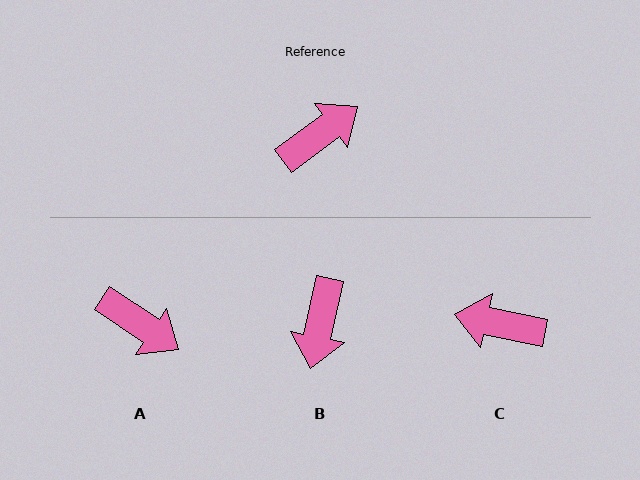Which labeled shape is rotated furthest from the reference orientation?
B, about 138 degrees away.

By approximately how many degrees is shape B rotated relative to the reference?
Approximately 138 degrees clockwise.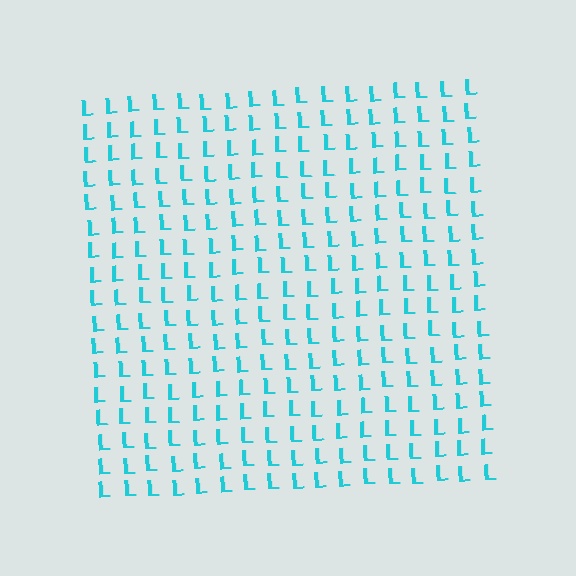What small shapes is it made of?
It is made of small letter L's.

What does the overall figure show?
The overall figure shows a square.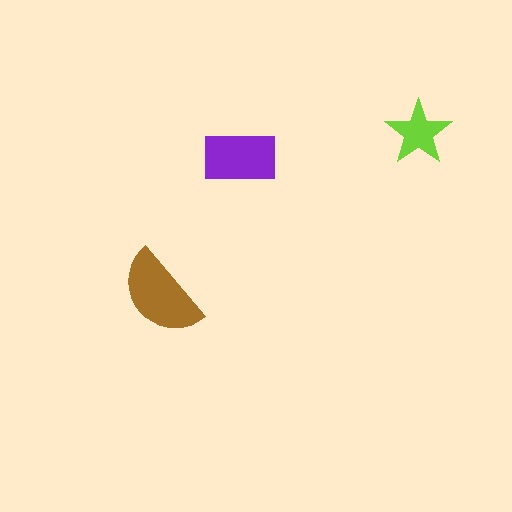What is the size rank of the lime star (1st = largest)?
3rd.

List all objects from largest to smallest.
The brown semicircle, the purple rectangle, the lime star.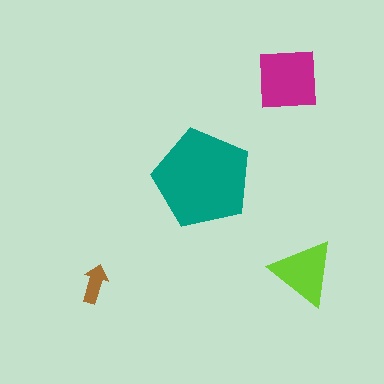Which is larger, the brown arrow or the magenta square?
The magenta square.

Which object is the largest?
The teal pentagon.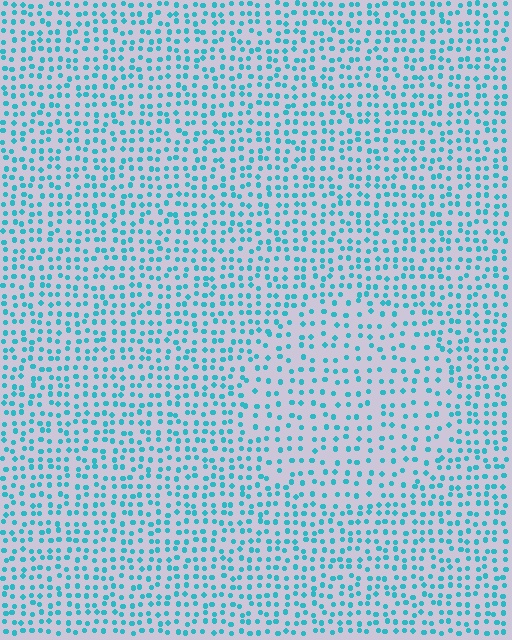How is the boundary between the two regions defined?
The boundary is defined by a change in element density (approximately 1.6x ratio). All elements are the same color, size, and shape.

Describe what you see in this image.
The image contains small cyan elements arranged at two different densities. A circle-shaped region is visible where the elements are less densely packed than the surrounding area.